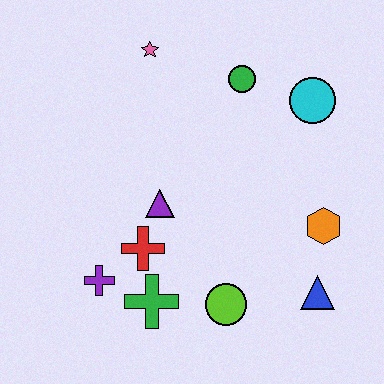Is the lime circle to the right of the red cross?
Yes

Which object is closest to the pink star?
The green circle is closest to the pink star.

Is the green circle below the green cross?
No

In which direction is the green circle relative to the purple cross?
The green circle is above the purple cross.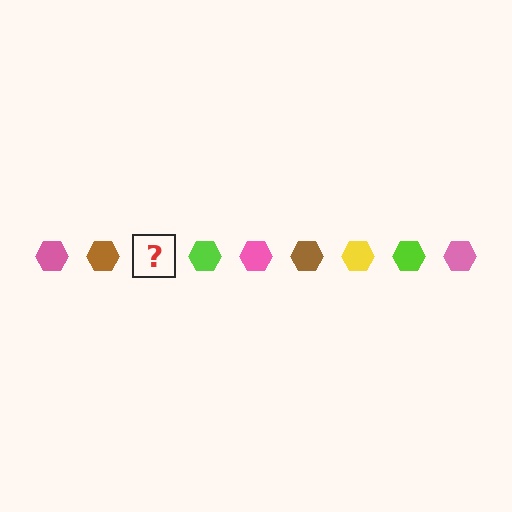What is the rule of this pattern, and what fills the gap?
The rule is that the pattern cycles through pink, brown, yellow, lime hexagons. The gap should be filled with a yellow hexagon.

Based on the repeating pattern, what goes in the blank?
The blank should be a yellow hexagon.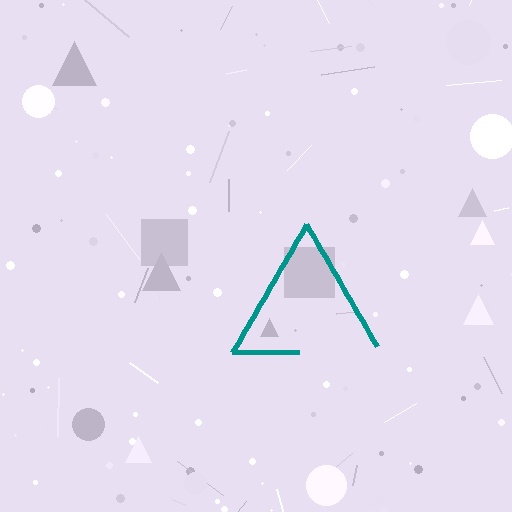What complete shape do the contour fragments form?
The contour fragments form a triangle.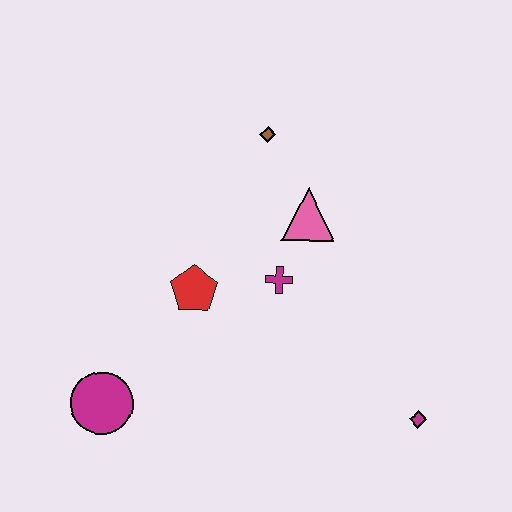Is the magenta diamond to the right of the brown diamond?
Yes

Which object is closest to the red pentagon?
The magenta cross is closest to the red pentagon.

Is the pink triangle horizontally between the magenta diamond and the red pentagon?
Yes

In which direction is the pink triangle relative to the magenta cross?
The pink triangle is above the magenta cross.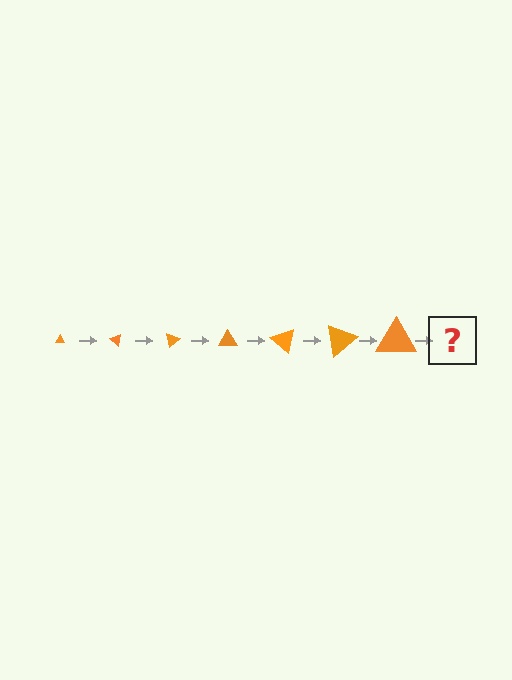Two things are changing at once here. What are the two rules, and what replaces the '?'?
The two rules are that the triangle grows larger each step and it rotates 40 degrees each step. The '?' should be a triangle, larger than the previous one and rotated 280 degrees from the start.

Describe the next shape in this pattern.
It should be a triangle, larger than the previous one and rotated 280 degrees from the start.